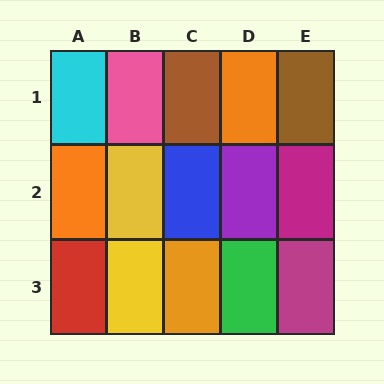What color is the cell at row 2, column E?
Magenta.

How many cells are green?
1 cell is green.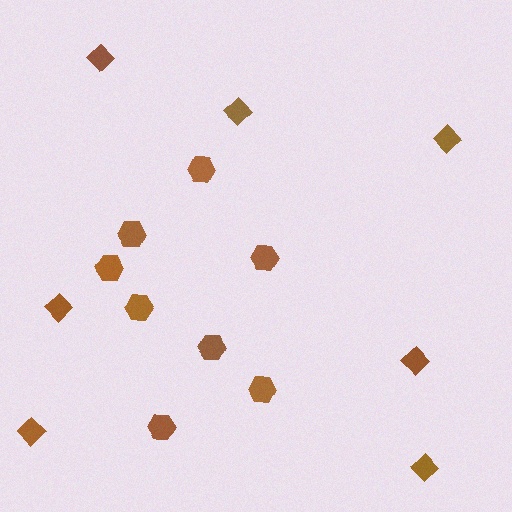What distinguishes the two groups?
There are 2 groups: one group of hexagons (8) and one group of diamonds (7).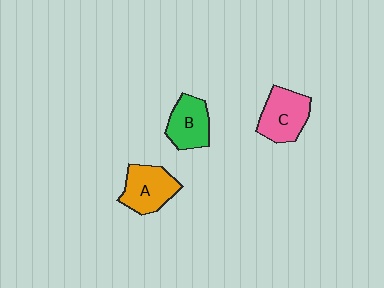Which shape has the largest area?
Shape A (orange).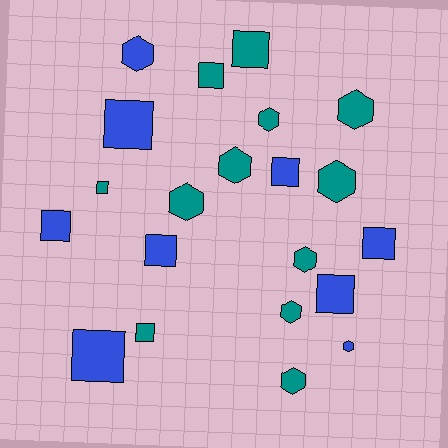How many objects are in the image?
There are 21 objects.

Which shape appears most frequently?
Square, with 11 objects.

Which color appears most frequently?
Teal, with 12 objects.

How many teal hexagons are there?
There are 8 teal hexagons.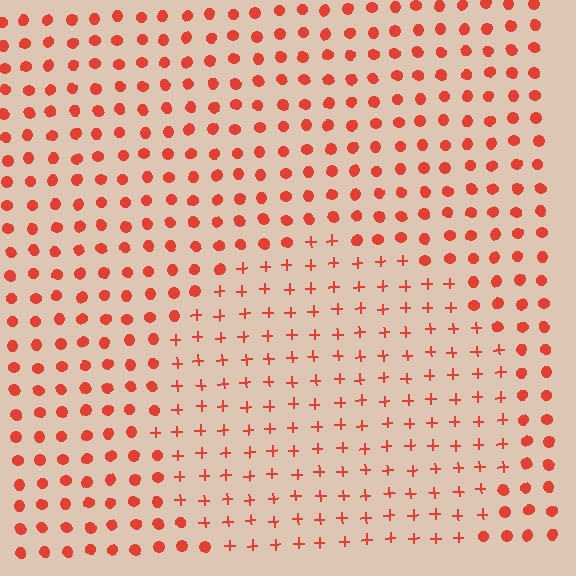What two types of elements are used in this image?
The image uses plus signs inside the circle region and circles outside it.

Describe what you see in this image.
The image is filled with small red elements arranged in a uniform grid. A circle-shaped region contains plus signs, while the surrounding area contains circles. The boundary is defined purely by the change in element shape.